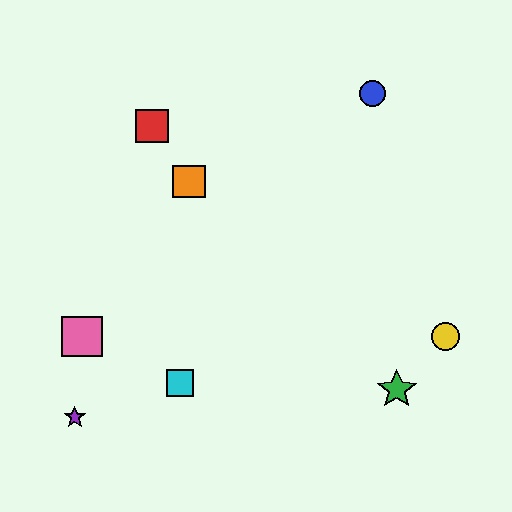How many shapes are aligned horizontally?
2 shapes (the yellow circle, the pink square) are aligned horizontally.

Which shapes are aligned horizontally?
The yellow circle, the pink square are aligned horizontally.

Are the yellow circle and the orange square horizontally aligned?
No, the yellow circle is at y≈336 and the orange square is at y≈182.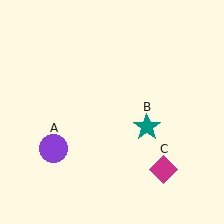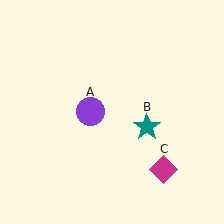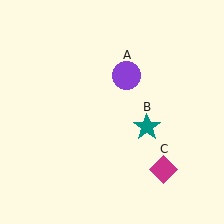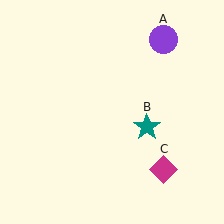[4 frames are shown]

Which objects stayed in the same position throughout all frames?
Teal star (object B) and magenta diamond (object C) remained stationary.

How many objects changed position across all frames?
1 object changed position: purple circle (object A).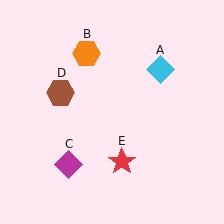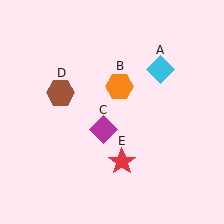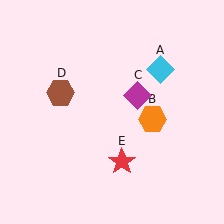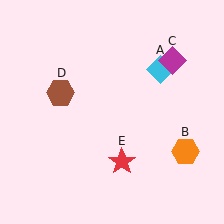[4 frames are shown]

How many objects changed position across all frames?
2 objects changed position: orange hexagon (object B), magenta diamond (object C).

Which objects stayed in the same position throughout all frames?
Cyan diamond (object A) and brown hexagon (object D) and red star (object E) remained stationary.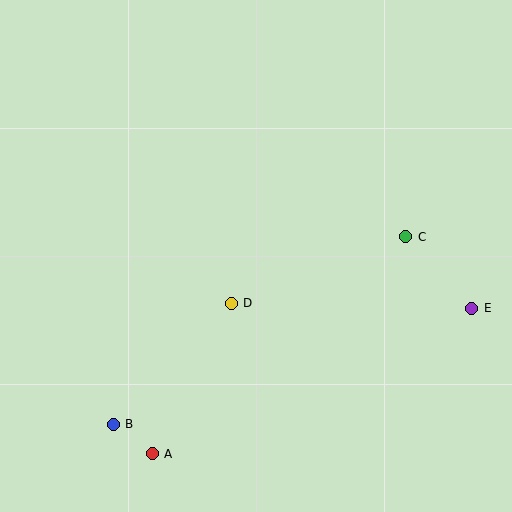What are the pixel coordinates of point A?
Point A is at (152, 454).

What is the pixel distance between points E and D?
The distance between E and D is 240 pixels.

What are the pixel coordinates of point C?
Point C is at (406, 237).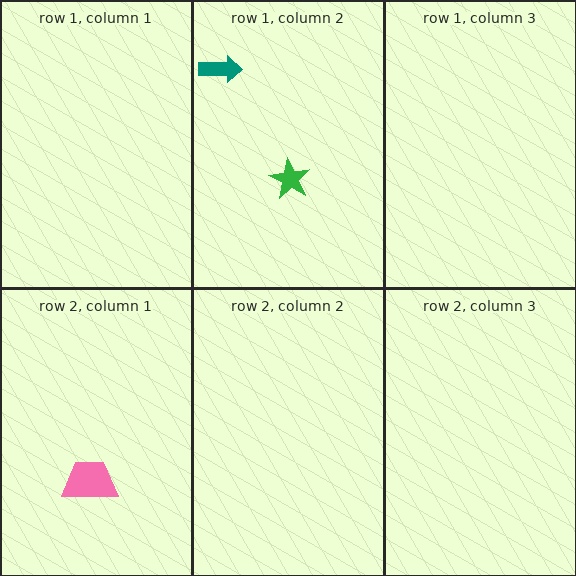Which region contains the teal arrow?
The row 1, column 2 region.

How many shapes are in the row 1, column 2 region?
2.